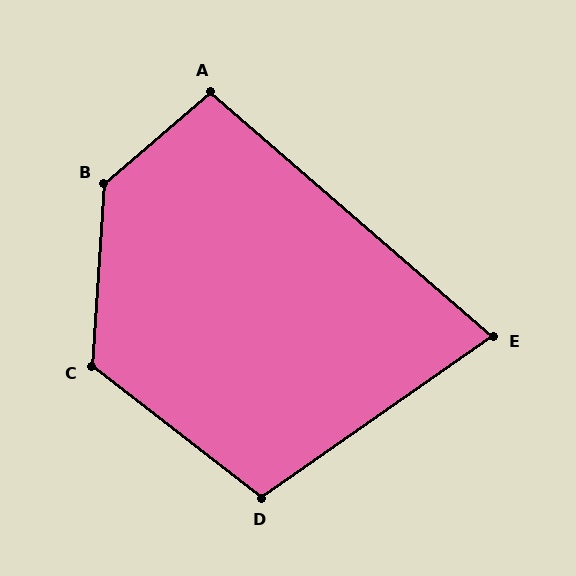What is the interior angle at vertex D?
Approximately 108 degrees (obtuse).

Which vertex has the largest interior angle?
B, at approximately 135 degrees.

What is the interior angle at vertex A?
Approximately 98 degrees (obtuse).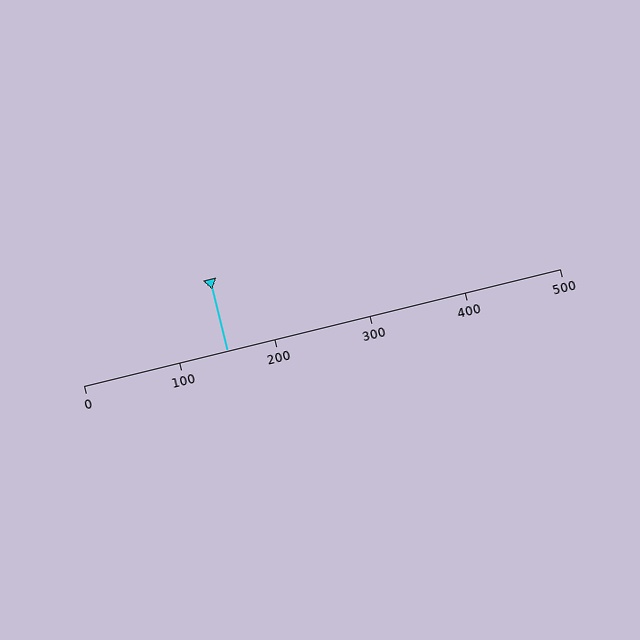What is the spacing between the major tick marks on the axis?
The major ticks are spaced 100 apart.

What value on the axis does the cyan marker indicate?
The marker indicates approximately 150.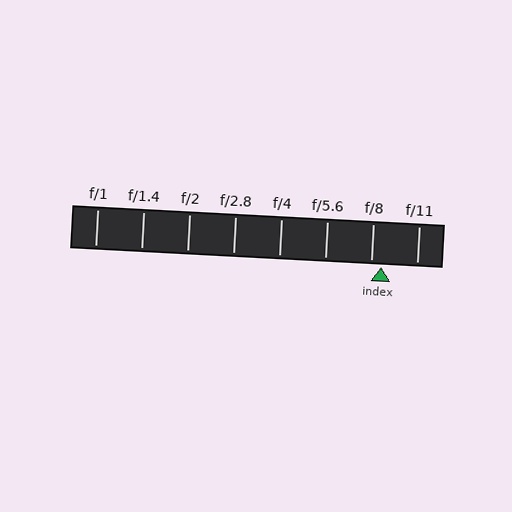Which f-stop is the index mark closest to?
The index mark is closest to f/8.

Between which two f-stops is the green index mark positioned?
The index mark is between f/8 and f/11.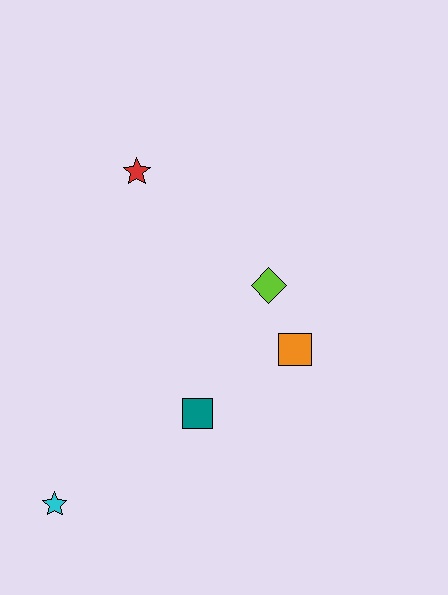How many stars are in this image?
There are 2 stars.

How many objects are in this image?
There are 5 objects.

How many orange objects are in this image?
There is 1 orange object.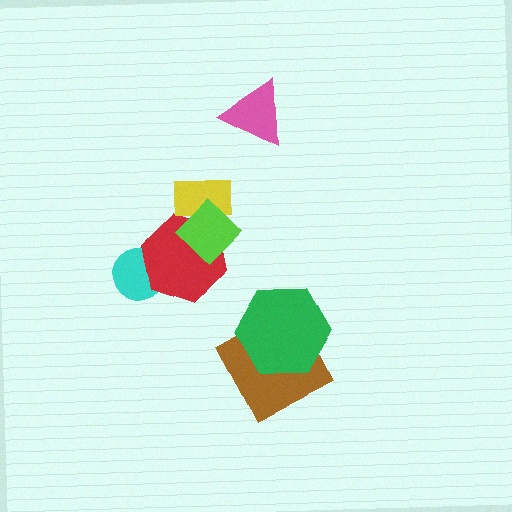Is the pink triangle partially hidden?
No, no other shape covers it.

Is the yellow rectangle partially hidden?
Yes, it is partially covered by another shape.